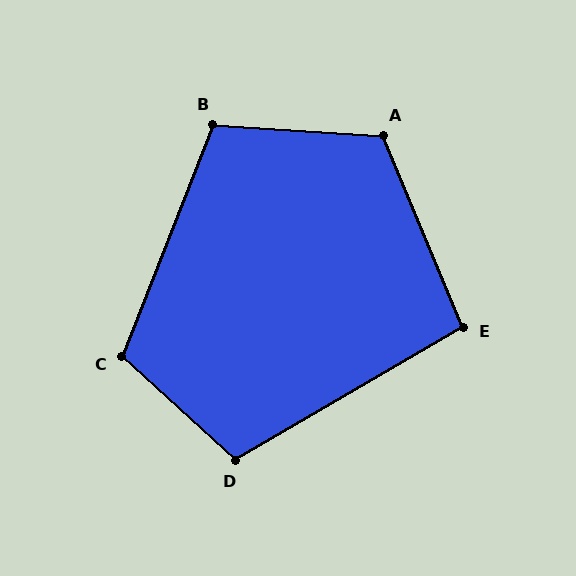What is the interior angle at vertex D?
Approximately 108 degrees (obtuse).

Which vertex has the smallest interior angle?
E, at approximately 98 degrees.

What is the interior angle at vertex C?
Approximately 111 degrees (obtuse).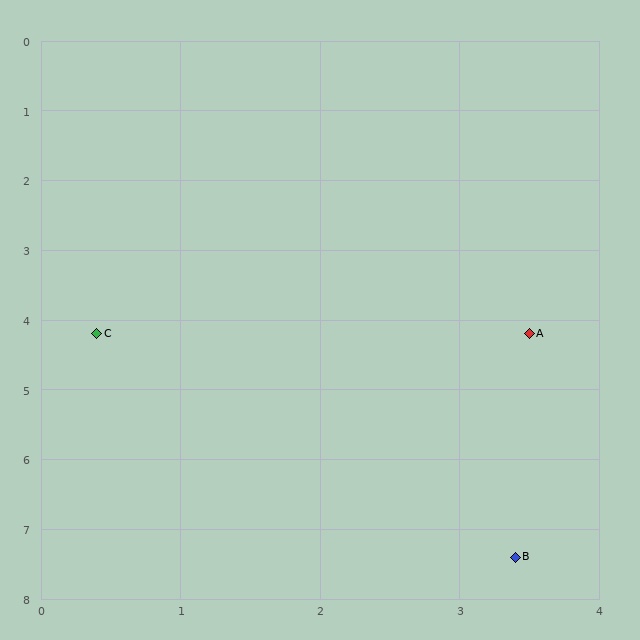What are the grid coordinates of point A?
Point A is at approximately (3.5, 4.2).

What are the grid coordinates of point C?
Point C is at approximately (0.4, 4.2).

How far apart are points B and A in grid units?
Points B and A are about 3.2 grid units apart.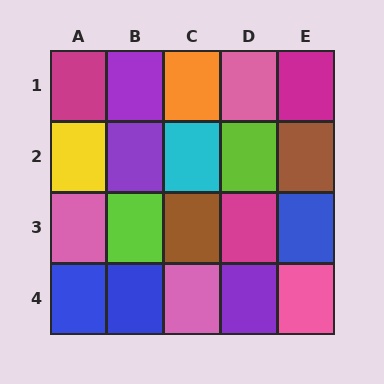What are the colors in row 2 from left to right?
Yellow, purple, cyan, lime, brown.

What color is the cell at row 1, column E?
Magenta.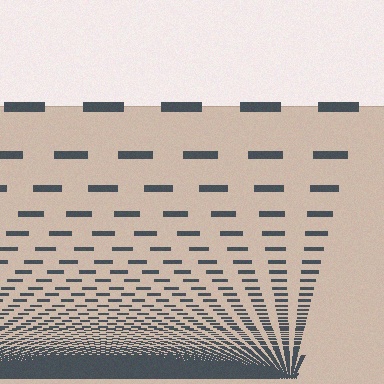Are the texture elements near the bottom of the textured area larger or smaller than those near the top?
Smaller. The gradient is inverted — elements near the bottom are smaller and denser.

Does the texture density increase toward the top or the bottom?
Density increases toward the bottom.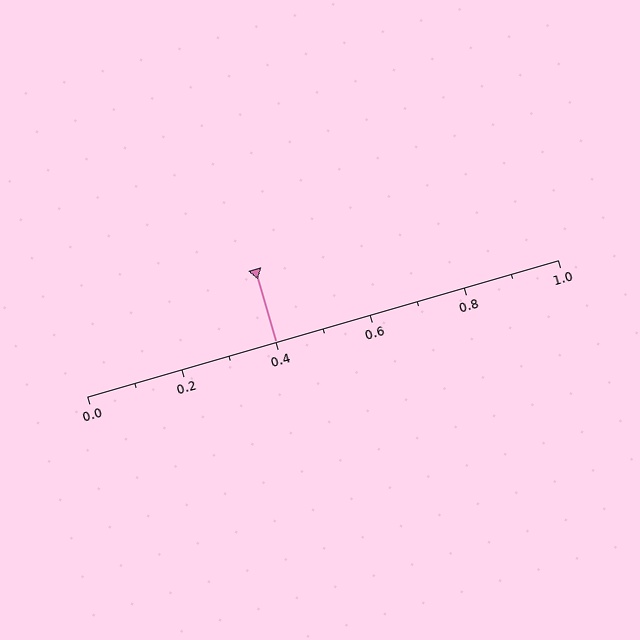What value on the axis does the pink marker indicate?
The marker indicates approximately 0.4.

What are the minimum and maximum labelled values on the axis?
The axis runs from 0.0 to 1.0.